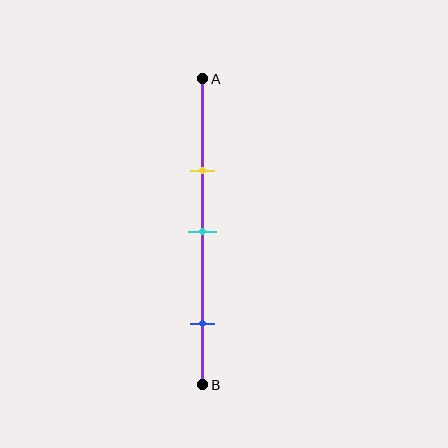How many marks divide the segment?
There are 3 marks dividing the segment.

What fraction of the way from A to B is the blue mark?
The blue mark is approximately 80% (0.8) of the way from A to B.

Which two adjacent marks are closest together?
The yellow and cyan marks are the closest adjacent pair.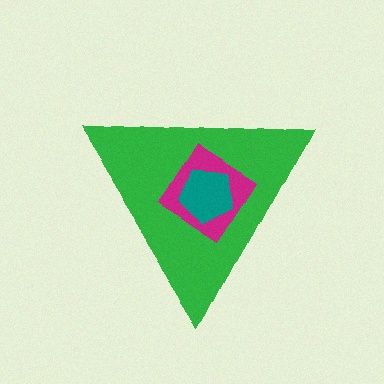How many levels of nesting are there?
3.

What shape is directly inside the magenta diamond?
The teal pentagon.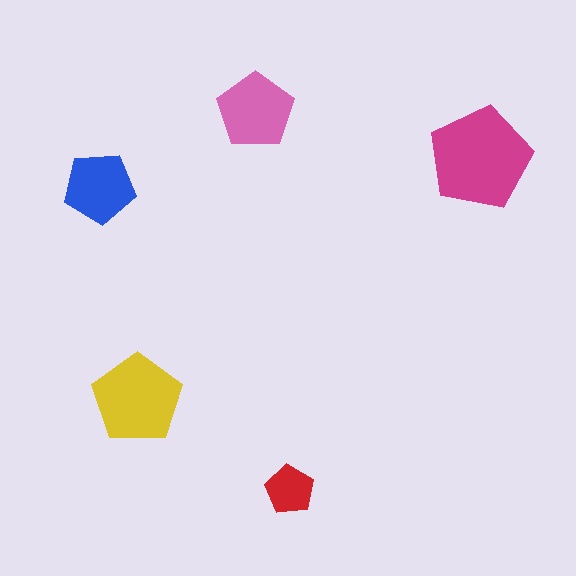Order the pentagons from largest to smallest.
the magenta one, the yellow one, the pink one, the blue one, the red one.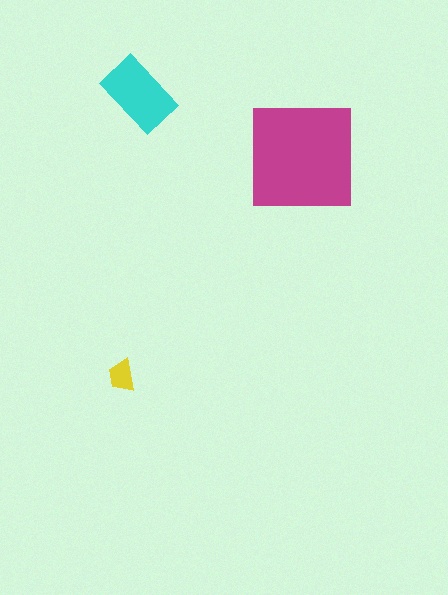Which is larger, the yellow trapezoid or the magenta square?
The magenta square.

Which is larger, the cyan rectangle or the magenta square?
The magenta square.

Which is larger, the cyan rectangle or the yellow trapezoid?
The cyan rectangle.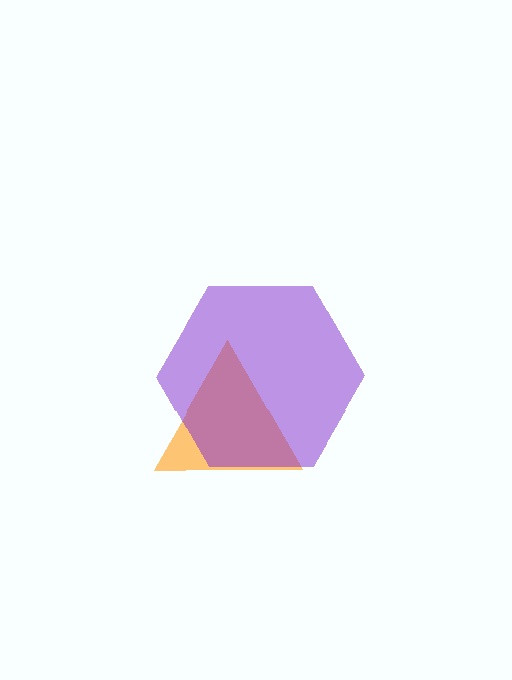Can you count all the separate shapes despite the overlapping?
Yes, there are 2 separate shapes.